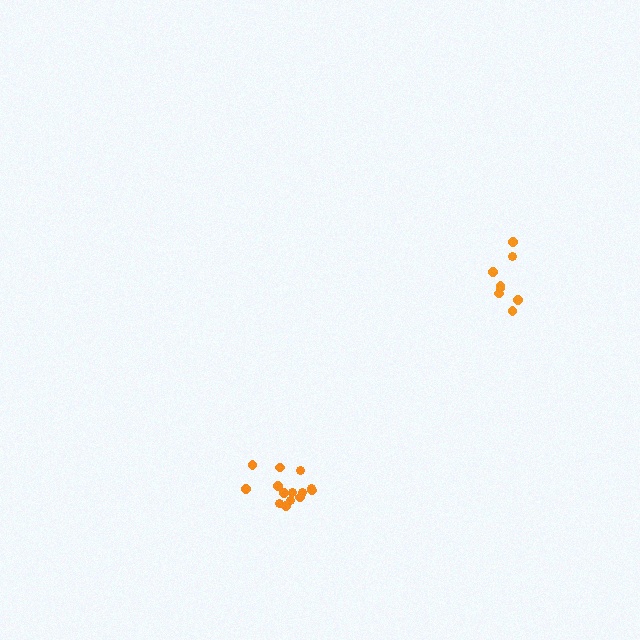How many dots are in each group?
Group 1: 14 dots, Group 2: 8 dots (22 total).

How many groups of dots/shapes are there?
There are 2 groups.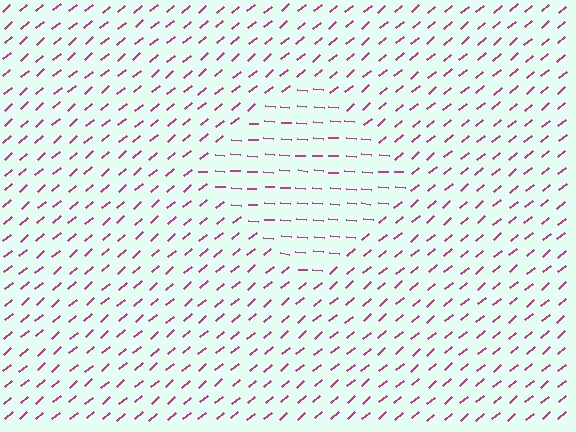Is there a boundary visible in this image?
Yes, there is a texture boundary formed by a change in line orientation.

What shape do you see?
I see a diamond.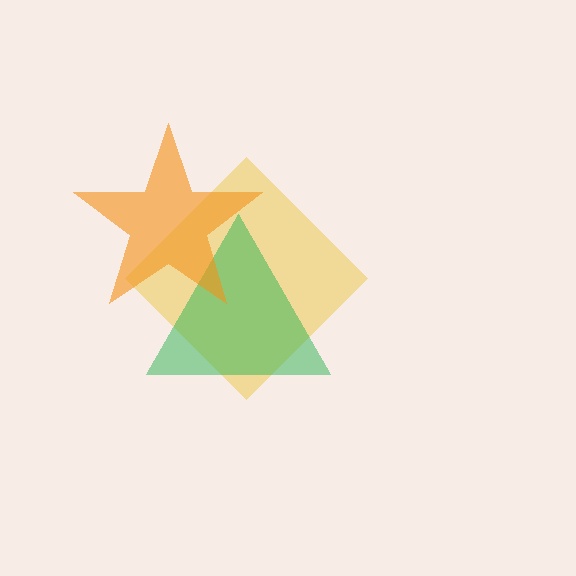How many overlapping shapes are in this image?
There are 3 overlapping shapes in the image.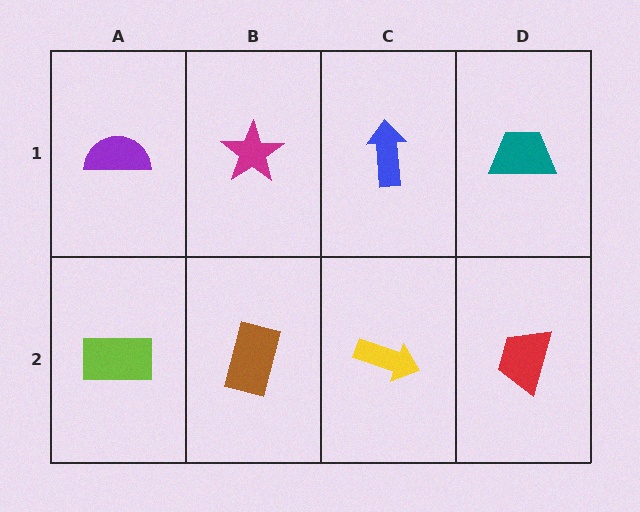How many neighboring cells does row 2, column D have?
2.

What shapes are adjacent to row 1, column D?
A red trapezoid (row 2, column D), a blue arrow (row 1, column C).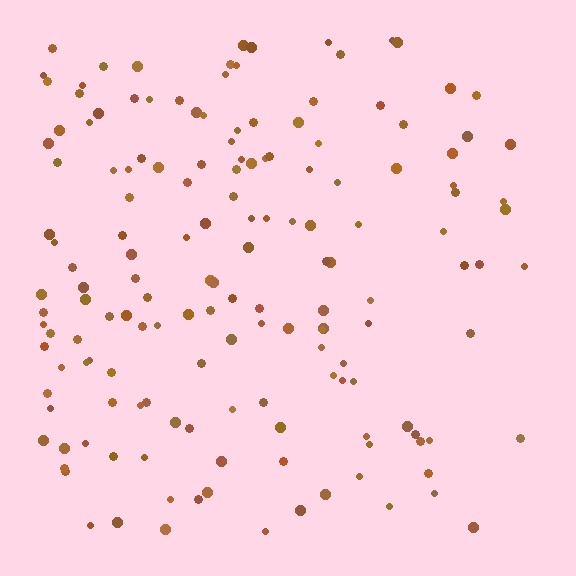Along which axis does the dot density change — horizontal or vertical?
Horizontal.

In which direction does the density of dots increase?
From right to left, with the left side densest.